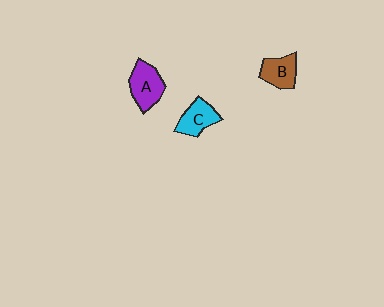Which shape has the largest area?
Shape A (purple).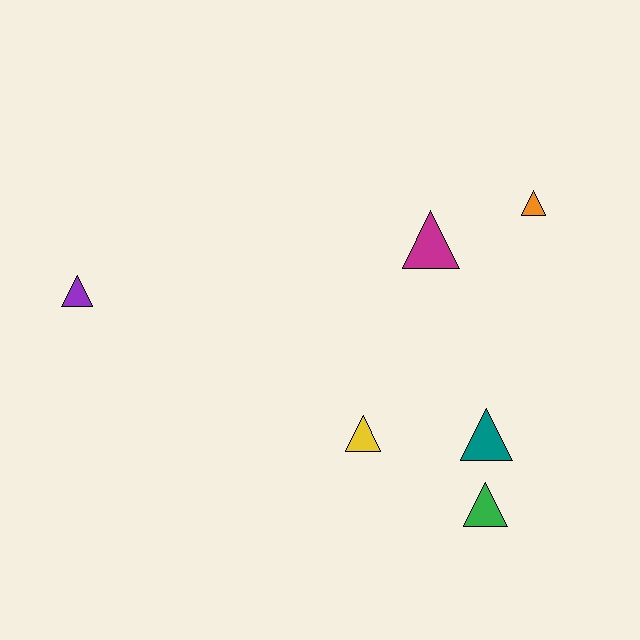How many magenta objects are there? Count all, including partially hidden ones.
There is 1 magenta object.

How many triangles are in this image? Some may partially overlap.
There are 6 triangles.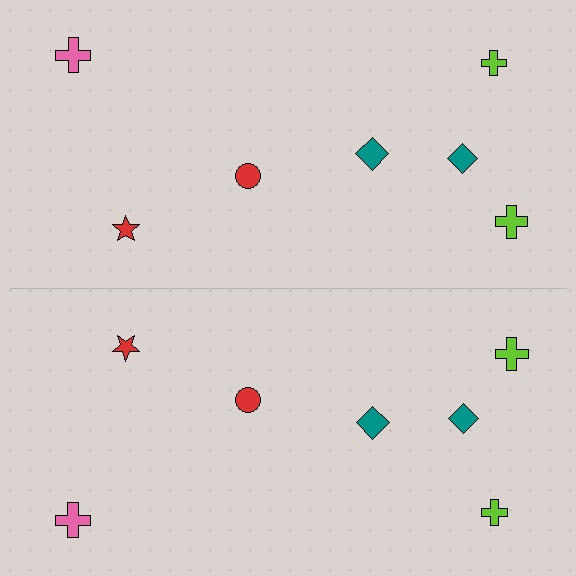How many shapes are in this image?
There are 14 shapes in this image.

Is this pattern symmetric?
Yes, this pattern has bilateral (reflection) symmetry.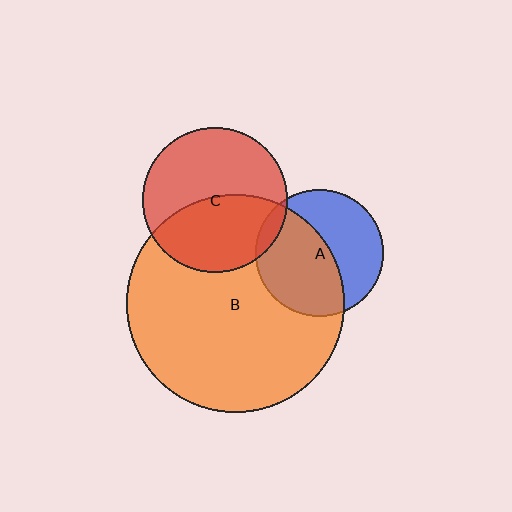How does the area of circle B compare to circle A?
Approximately 2.9 times.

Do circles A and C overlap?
Yes.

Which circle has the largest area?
Circle B (orange).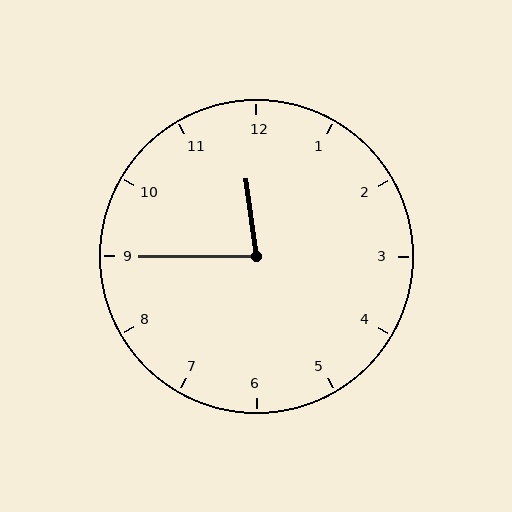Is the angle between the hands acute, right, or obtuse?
It is acute.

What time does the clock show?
11:45.